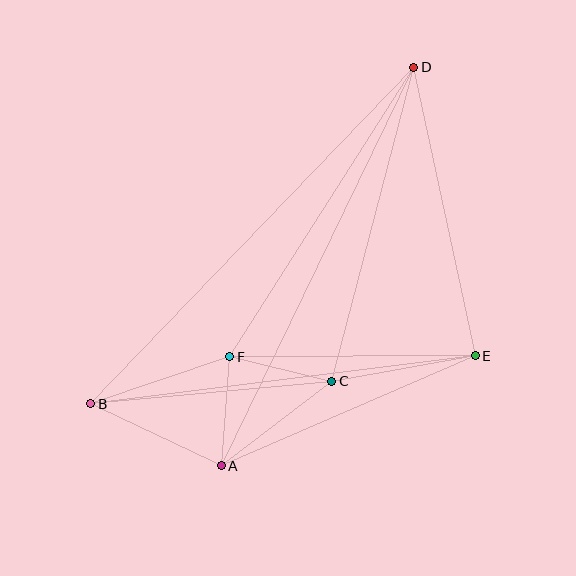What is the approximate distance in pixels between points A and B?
The distance between A and B is approximately 145 pixels.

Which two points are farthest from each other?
Points B and D are farthest from each other.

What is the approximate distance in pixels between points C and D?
The distance between C and D is approximately 325 pixels.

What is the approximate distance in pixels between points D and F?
The distance between D and F is approximately 343 pixels.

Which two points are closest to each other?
Points C and F are closest to each other.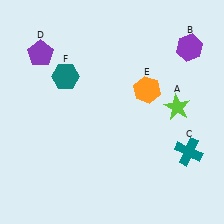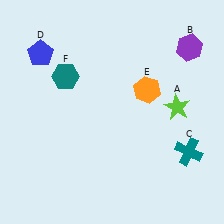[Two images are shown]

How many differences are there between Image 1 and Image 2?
There is 1 difference between the two images.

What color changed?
The pentagon (D) changed from purple in Image 1 to blue in Image 2.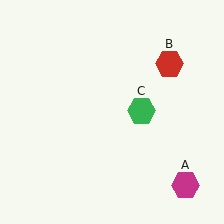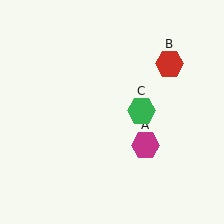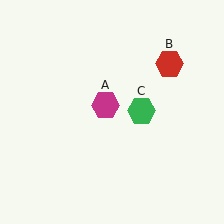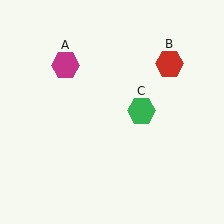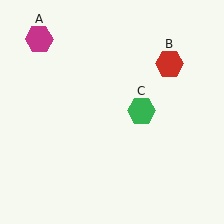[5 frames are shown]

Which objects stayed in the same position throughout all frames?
Red hexagon (object B) and green hexagon (object C) remained stationary.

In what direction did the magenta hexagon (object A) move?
The magenta hexagon (object A) moved up and to the left.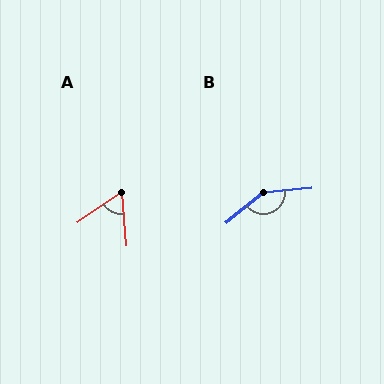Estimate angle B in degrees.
Approximately 147 degrees.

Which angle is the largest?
B, at approximately 147 degrees.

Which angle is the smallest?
A, at approximately 60 degrees.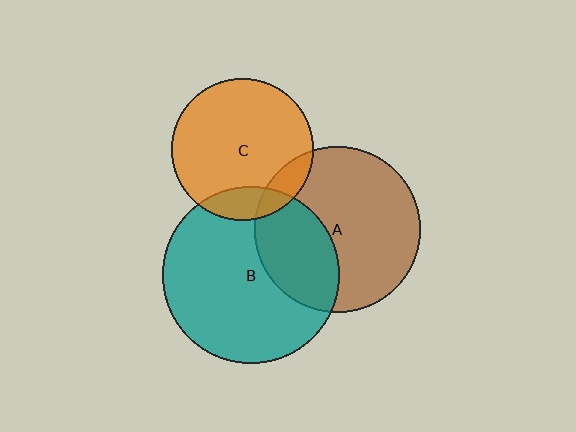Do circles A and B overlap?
Yes.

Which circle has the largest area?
Circle B (teal).